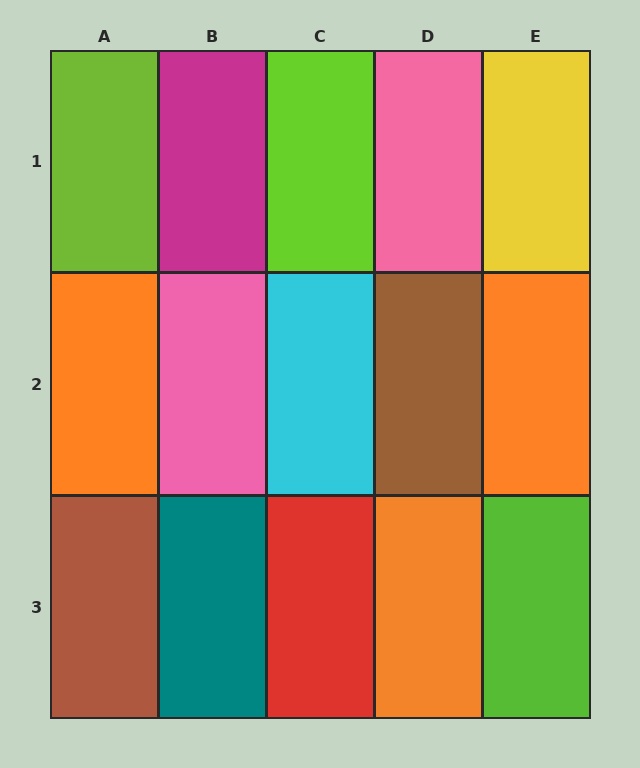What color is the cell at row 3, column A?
Brown.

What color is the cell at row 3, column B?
Teal.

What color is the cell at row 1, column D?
Pink.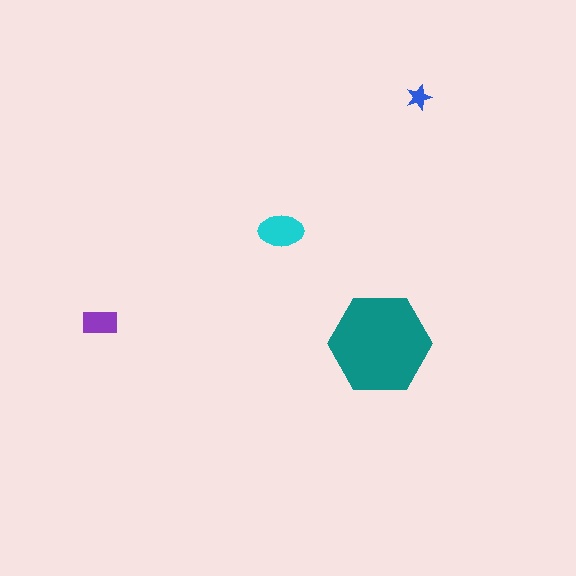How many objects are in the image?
There are 4 objects in the image.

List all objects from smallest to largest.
The blue star, the purple rectangle, the cyan ellipse, the teal hexagon.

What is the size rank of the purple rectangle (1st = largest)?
3rd.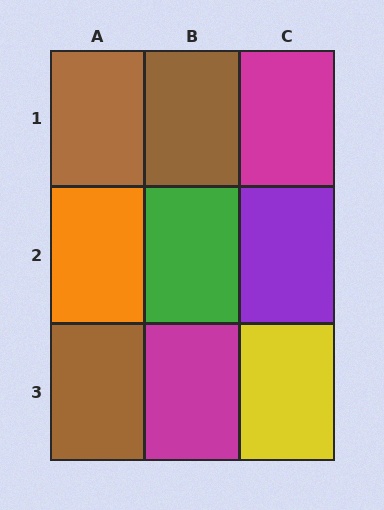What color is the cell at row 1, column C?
Magenta.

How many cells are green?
1 cell is green.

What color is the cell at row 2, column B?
Green.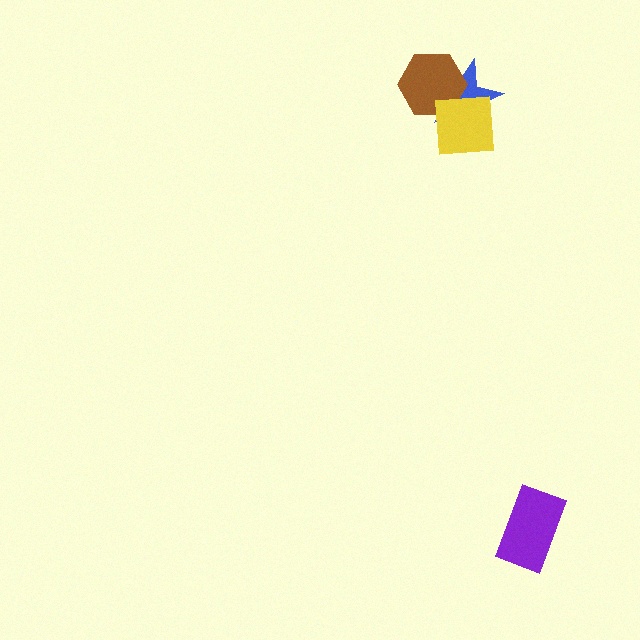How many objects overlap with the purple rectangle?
0 objects overlap with the purple rectangle.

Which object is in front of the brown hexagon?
The yellow square is in front of the brown hexagon.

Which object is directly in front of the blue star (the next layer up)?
The brown hexagon is directly in front of the blue star.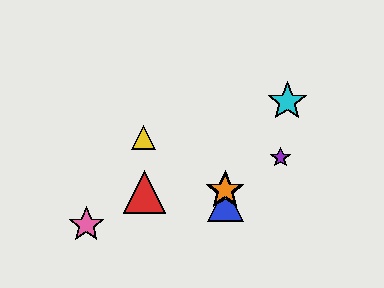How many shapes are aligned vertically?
3 shapes (the blue triangle, the green star, the orange star) are aligned vertically.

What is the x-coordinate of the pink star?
The pink star is at x≈86.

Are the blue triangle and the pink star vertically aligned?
No, the blue triangle is at x≈225 and the pink star is at x≈86.